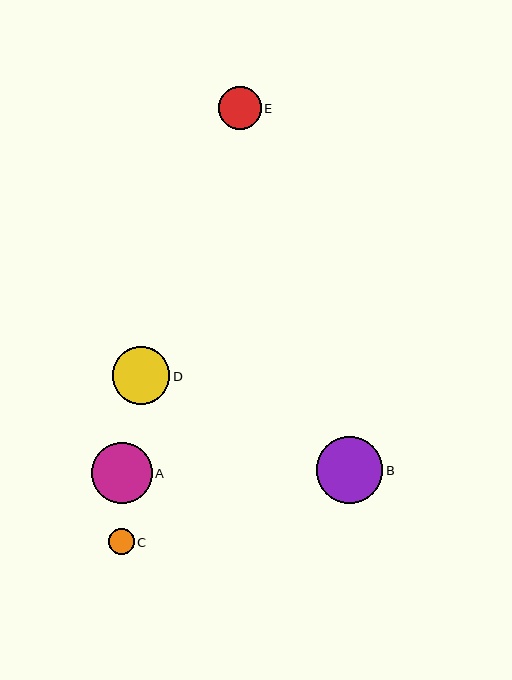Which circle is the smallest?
Circle C is the smallest with a size of approximately 26 pixels.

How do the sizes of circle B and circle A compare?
Circle B and circle A are approximately the same size.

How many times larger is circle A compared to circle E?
Circle A is approximately 1.4 times the size of circle E.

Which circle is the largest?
Circle B is the largest with a size of approximately 67 pixels.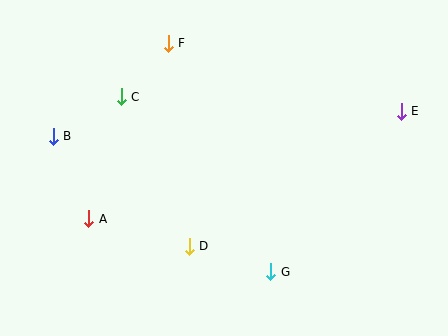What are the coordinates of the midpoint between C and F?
The midpoint between C and F is at (145, 70).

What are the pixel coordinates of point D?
Point D is at (189, 246).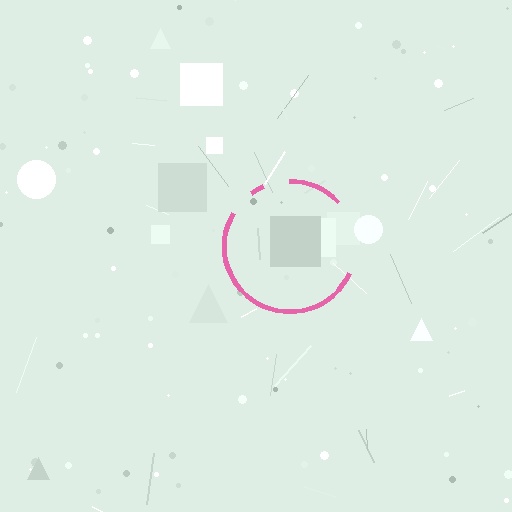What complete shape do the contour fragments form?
The contour fragments form a circle.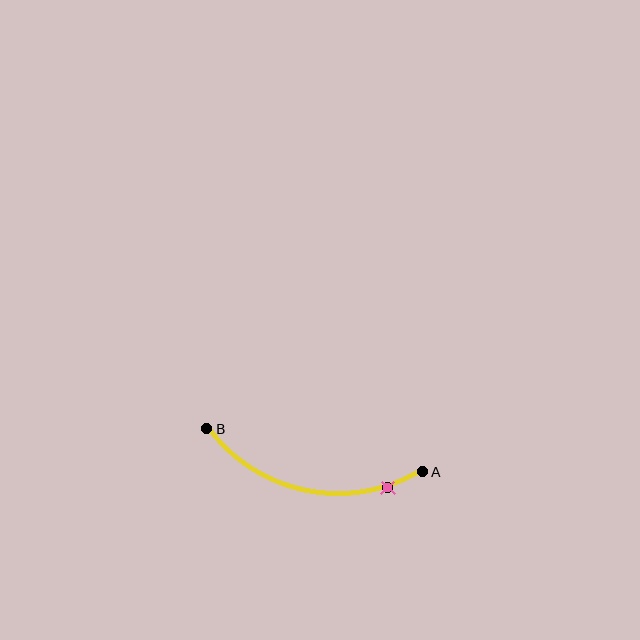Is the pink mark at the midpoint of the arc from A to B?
No. The pink mark lies on the arc but is closer to endpoint A. The arc midpoint would be at the point on the curve equidistant along the arc from both A and B.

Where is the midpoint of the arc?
The arc midpoint is the point on the curve farthest from the straight line joining A and B. It sits below that line.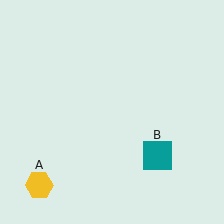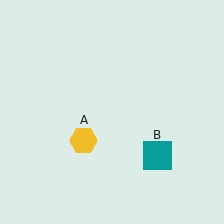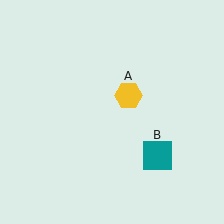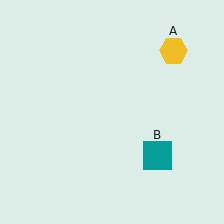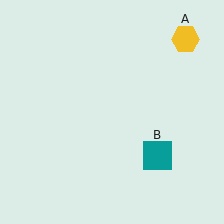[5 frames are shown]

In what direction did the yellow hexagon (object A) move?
The yellow hexagon (object A) moved up and to the right.